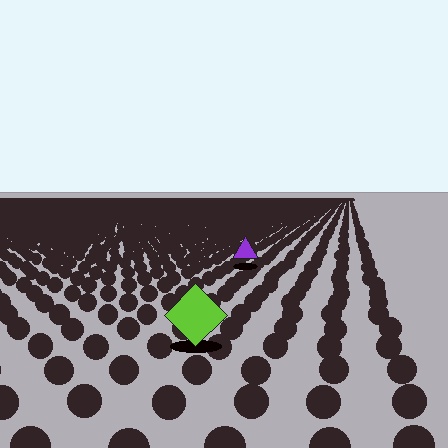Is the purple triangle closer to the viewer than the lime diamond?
No. The lime diamond is closer — you can tell from the texture gradient: the ground texture is coarser near it.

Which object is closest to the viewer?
The lime diamond is closest. The texture marks near it are larger and more spread out.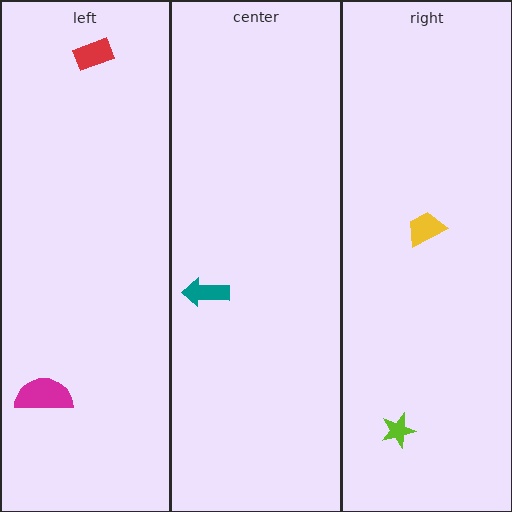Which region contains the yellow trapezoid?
The right region.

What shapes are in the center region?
The teal arrow.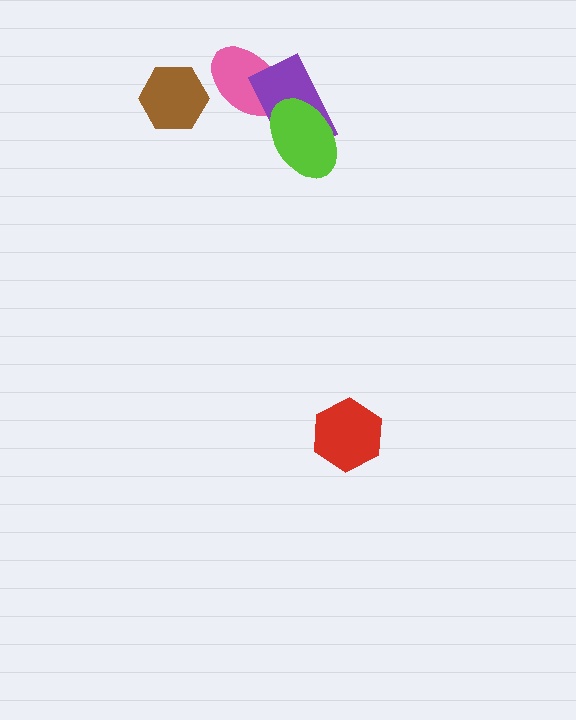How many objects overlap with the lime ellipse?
1 object overlaps with the lime ellipse.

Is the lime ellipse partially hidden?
No, no other shape covers it.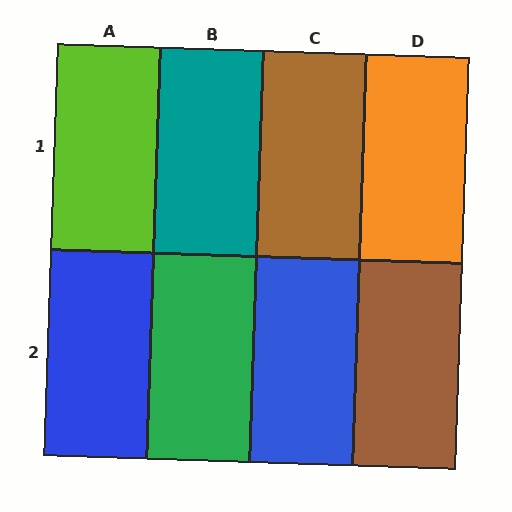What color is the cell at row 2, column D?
Brown.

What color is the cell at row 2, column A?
Blue.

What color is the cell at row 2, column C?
Blue.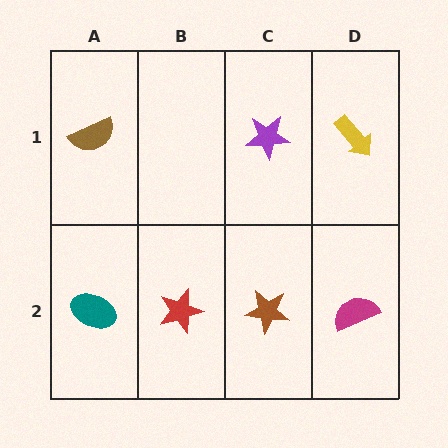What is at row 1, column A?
A brown semicircle.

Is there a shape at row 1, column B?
No, that cell is empty.